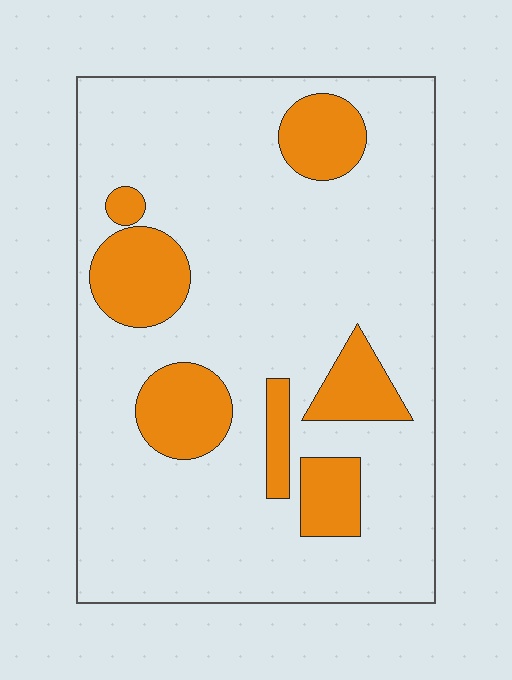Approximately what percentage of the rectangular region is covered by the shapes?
Approximately 20%.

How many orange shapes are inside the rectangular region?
7.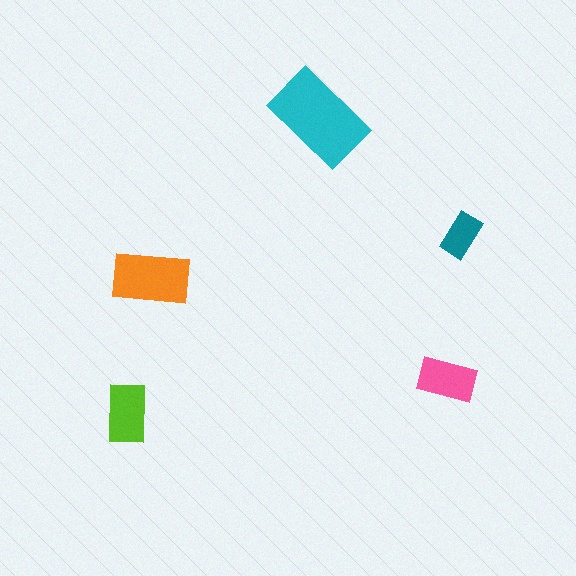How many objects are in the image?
There are 5 objects in the image.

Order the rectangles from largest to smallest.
the cyan one, the orange one, the lime one, the pink one, the teal one.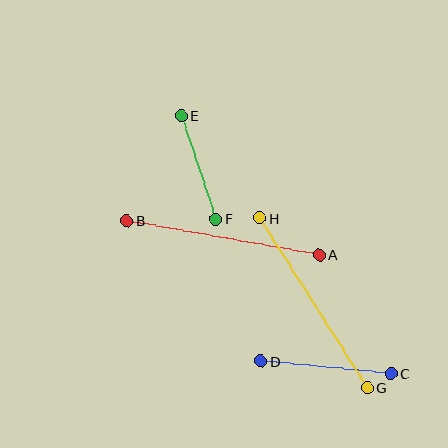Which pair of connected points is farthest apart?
Points G and H are farthest apart.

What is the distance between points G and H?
The distance is approximately 201 pixels.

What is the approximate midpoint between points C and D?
The midpoint is at approximately (326, 367) pixels.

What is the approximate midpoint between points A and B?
The midpoint is at approximately (223, 238) pixels.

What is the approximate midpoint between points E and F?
The midpoint is at approximately (198, 167) pixels.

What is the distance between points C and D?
The distance is approximately 131 pixels.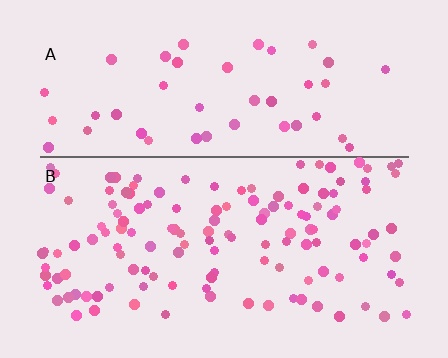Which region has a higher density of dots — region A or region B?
B (the bottom).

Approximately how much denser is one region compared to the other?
Approximately 2.8× — region B over region A.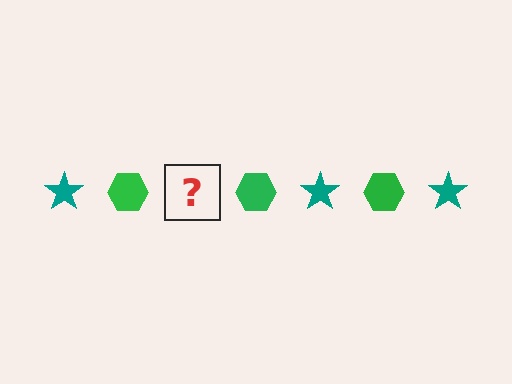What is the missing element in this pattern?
The missing element is a teal star.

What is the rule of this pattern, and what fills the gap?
The rule is that the pattern alternates between teal star and green hexagon. The gap should be filled with a teal star.